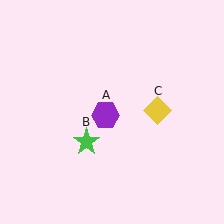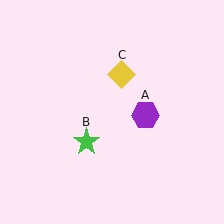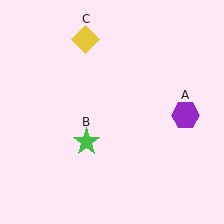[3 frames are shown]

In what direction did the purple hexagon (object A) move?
The purple hexagon (object A) moved right.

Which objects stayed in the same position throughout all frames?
Green star (object B) remained stationary.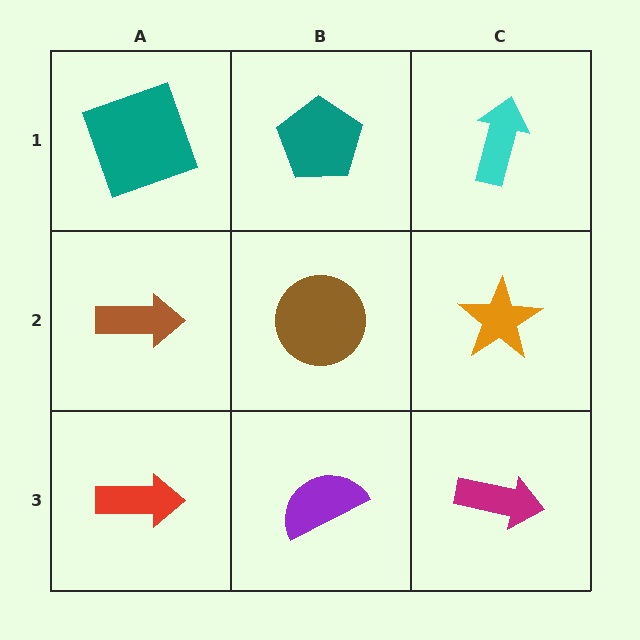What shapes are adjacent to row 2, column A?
A teal square (row 1, column A), a red arrow (row 3, column A), a brown circle (row 2, column B).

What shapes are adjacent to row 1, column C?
An orange star (row 2, column C), a teal pentagon (row 1, column B).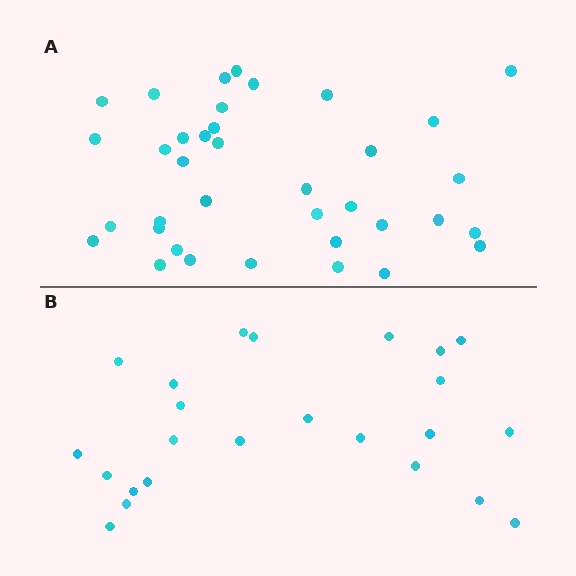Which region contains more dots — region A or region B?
Region A (the top region) has more dots.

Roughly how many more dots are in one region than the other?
Region A has approximately 15 more dots than region B.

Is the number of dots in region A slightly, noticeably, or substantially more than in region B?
Region A has substantially more. The ratio is roughly 1.5 to 1.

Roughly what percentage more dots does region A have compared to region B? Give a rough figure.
About 55% more.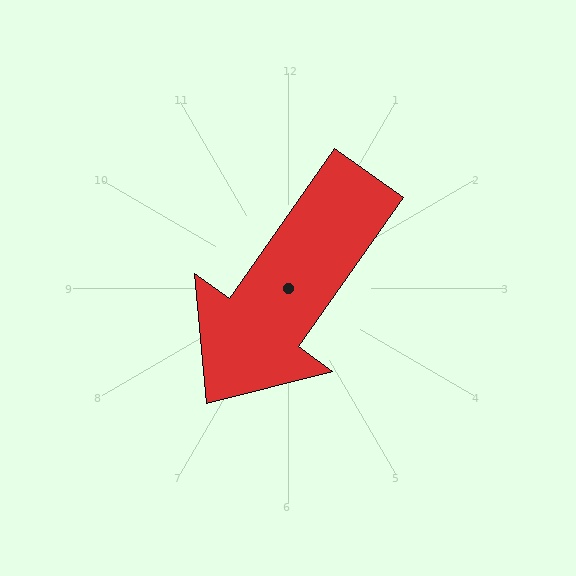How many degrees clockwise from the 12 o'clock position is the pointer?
Approximately 215 degrees.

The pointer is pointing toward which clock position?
Roughly 7 o'clock.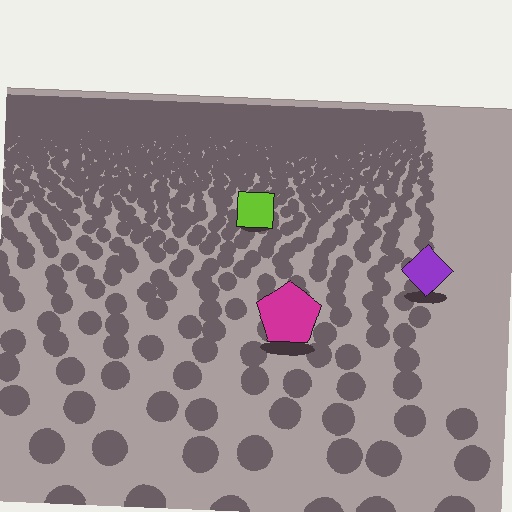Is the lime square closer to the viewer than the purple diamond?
No. The purple diamond is closer — you can tell from the texture gradient: the ground texture is coarser near it.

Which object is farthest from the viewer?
The lime square is farthest from the viewer. It appears smaller and the ground texture around it is denser.